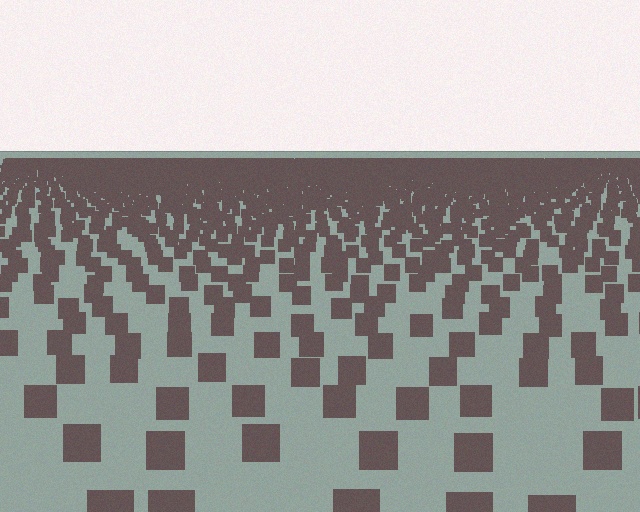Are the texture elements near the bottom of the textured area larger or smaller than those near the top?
Larger. Near the bottom, elements are closer to the viewer and appear at a bigger on-screen size.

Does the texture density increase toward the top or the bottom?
Density increases toward the top.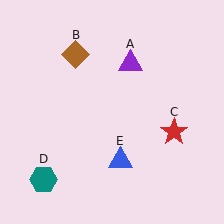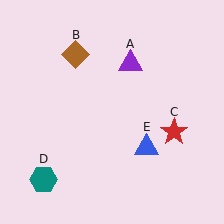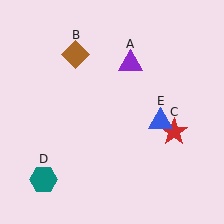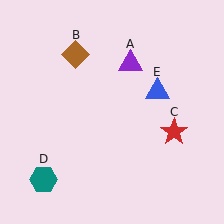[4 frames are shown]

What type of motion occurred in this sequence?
The blue triangle (object E) rotated counterclockwise around the center of the scene.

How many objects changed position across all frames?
1 object changed position: blue triangle (object E).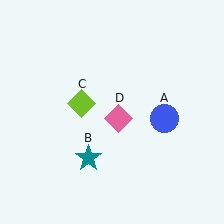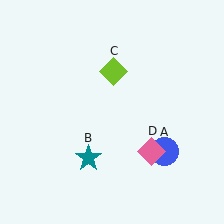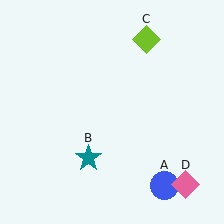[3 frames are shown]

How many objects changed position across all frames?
3 objects changed position: blue circle (object A), lime diamond (object C), pink diamond (object D).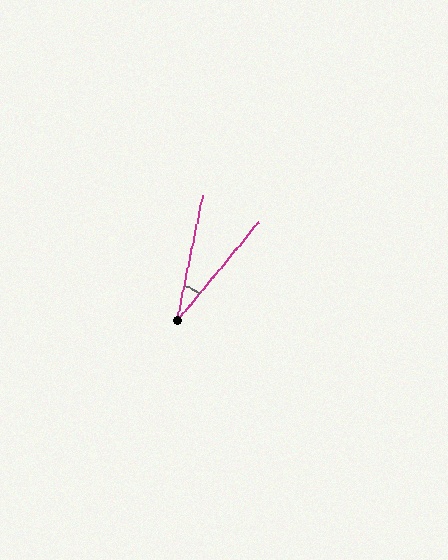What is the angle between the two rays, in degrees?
Approximately 28 degrees.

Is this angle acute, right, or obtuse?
It is acute.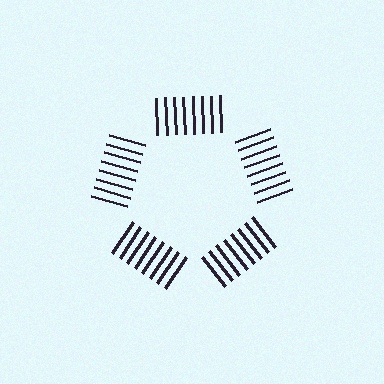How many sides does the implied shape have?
5 sides — the line-ends trace a pentagon.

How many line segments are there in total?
40 — 8 along each of the 5 edges.